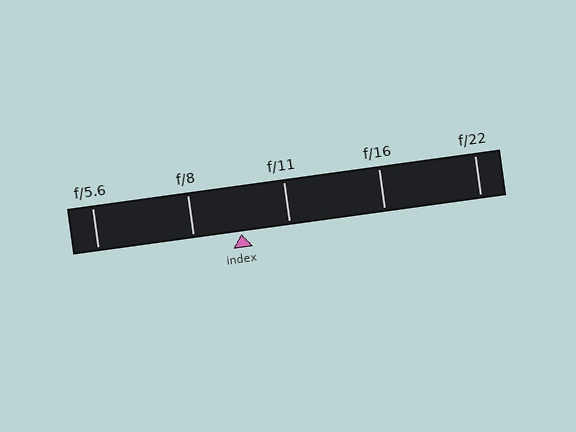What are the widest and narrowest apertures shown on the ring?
The widest aperture shown is f/5.6 and the narrowest is f/22.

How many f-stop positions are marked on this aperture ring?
There are 5 f-stop positions marked.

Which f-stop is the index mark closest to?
The index mark is closest to f/8.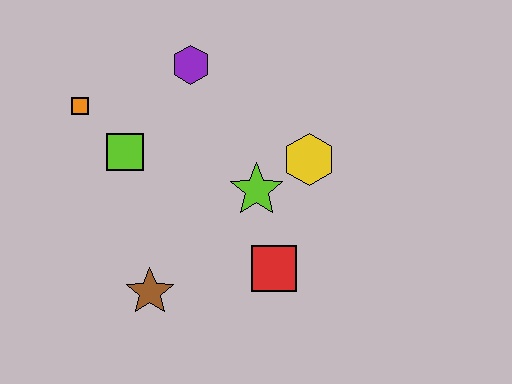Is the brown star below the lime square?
Yes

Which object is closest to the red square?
The lime star is closest to the red square.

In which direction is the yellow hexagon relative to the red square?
The yellow hexagon is above the red square.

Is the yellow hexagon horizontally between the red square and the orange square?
No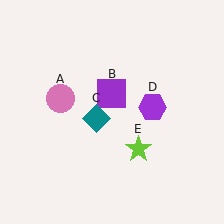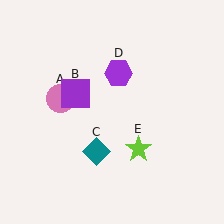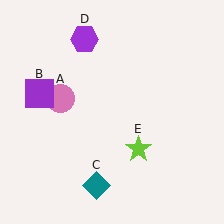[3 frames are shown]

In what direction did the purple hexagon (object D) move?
The purple hexagon (object D) moved up and to the left.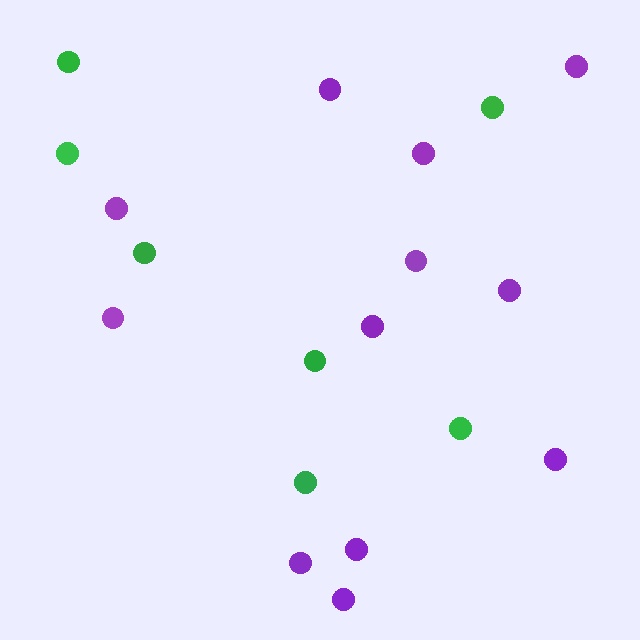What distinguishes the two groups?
There are 2 groups: one group of purple circles (12) and one group of green circles (7).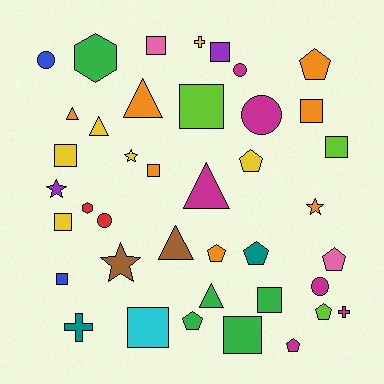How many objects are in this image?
There are 40 objects.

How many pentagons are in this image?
There are 8 pentagons.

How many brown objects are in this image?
There are 2 brown objects.